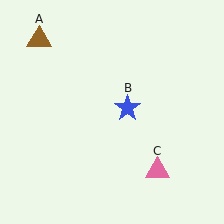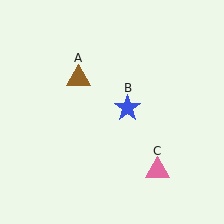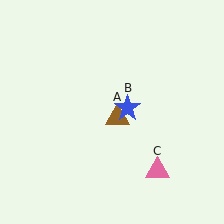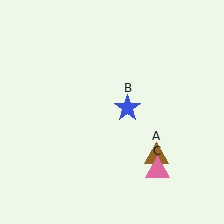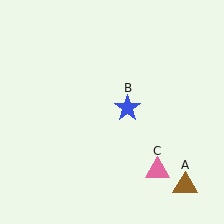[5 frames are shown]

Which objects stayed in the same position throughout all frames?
Blue star (object B) and pink triangle (object C) remained stationary.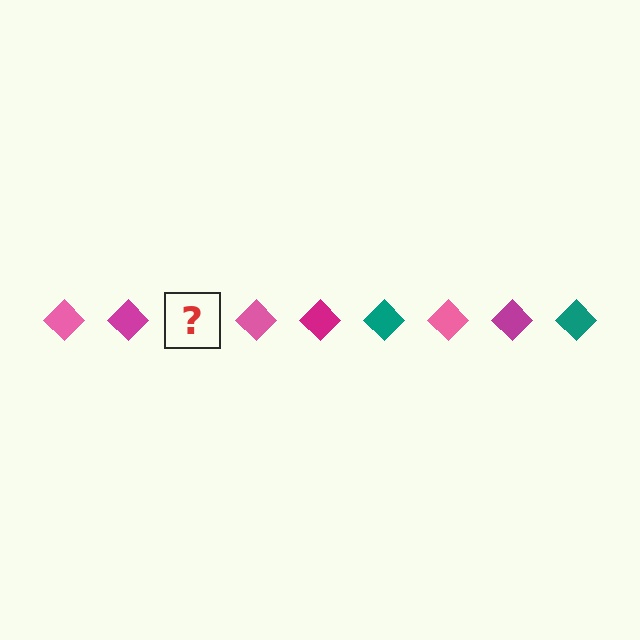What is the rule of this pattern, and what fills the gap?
The rule is that the pattern cycles through pink, magenta, teal diamonds. The gap should be filled with a teal diamond.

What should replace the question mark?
The question mark should be replaced with a teal diamond.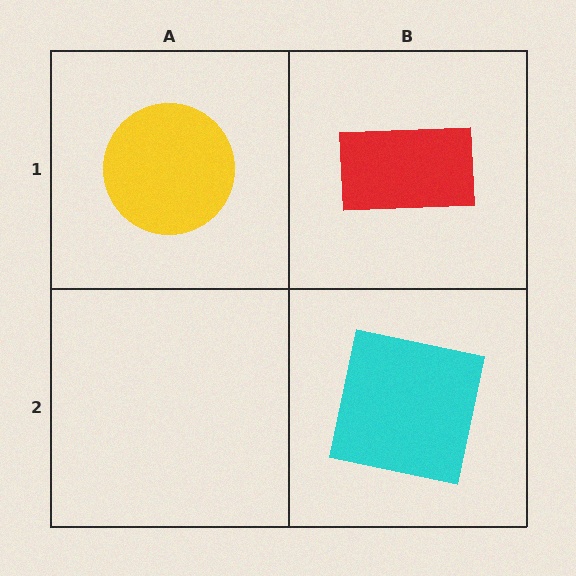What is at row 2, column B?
A cyan square.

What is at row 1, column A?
A yellow circle.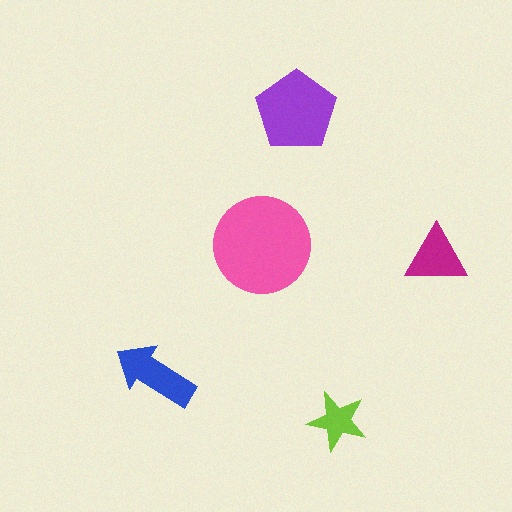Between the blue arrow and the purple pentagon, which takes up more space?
The purple pentagon.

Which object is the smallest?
The lime star.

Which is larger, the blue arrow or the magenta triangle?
The blue arrow.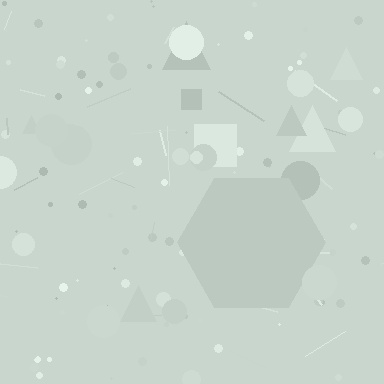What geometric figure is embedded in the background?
A hexagon is embedded in the background.